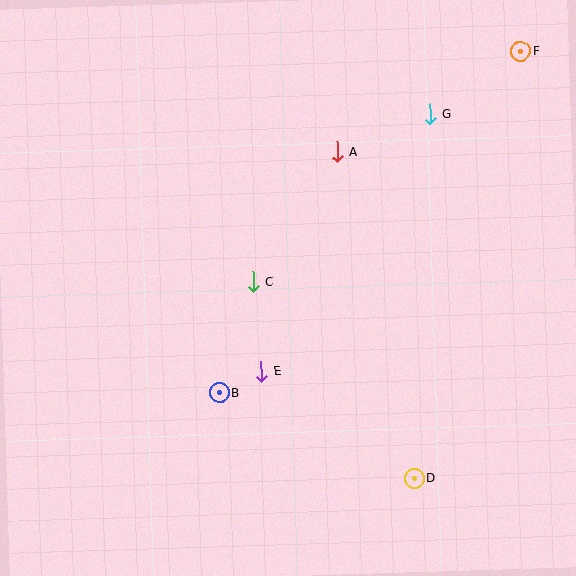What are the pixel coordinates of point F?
Point F is at (521, 51).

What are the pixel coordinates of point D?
Point D is at (414, 479).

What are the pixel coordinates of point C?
Point C is at (253, 282).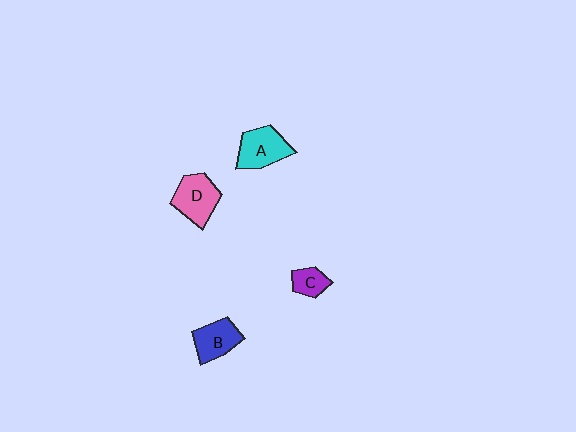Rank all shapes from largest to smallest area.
From largest to smallest: D (pink), A (cyan), B (blue), C (purple).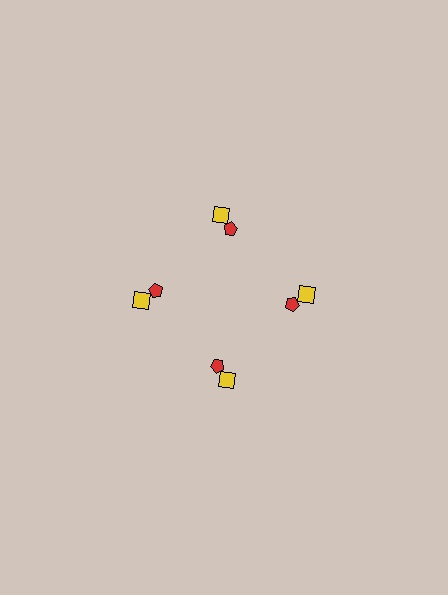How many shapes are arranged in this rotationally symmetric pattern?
There are 8 shapes, arranged in 4 groups of 2.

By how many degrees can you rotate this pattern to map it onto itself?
The pattern maps onto itself every 90 degrees of rotation.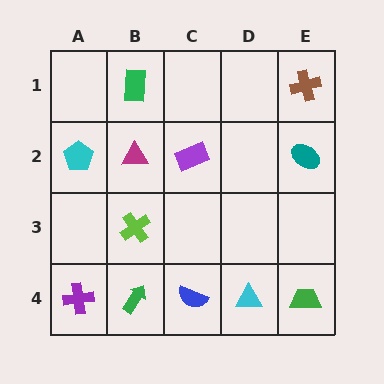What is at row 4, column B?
A green arrow.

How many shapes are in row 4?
5 shapes.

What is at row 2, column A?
A cyan pentagon.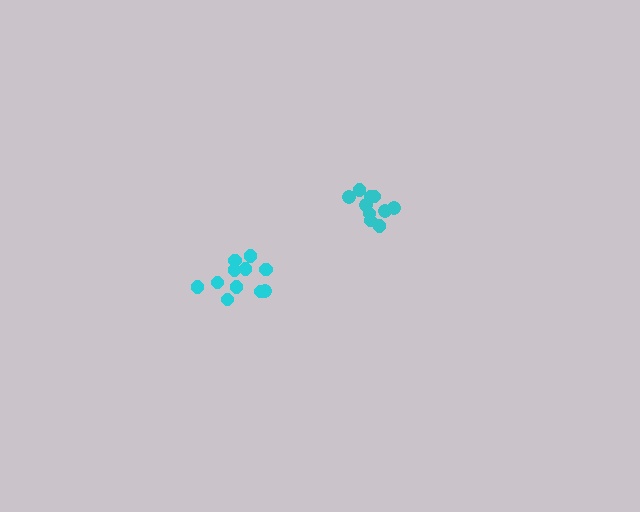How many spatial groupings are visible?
There are 2 spatial groupings.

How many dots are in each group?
Group 1: 10 dots, Group 2: 11 dots (21 total).